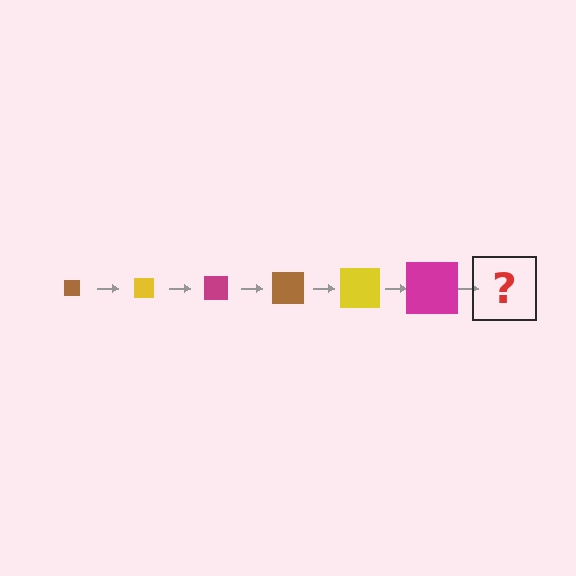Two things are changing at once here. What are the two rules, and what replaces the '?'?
The two rules are that the square grows larger each step and the color cycles through brown, yellow, and magenta. The '?' should be a brown square, larger than the previous one.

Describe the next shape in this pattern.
It should be a brown square, larger than the previous one.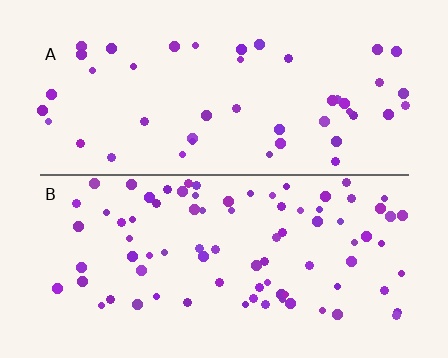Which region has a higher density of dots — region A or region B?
B (the bottom).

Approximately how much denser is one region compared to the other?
Approximately 1.8× — region B over region A.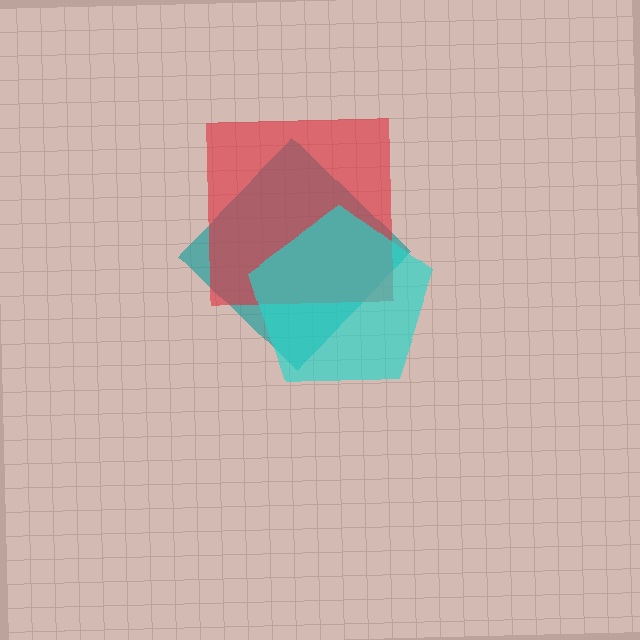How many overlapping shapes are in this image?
There are 3 overlapping shapes in the image.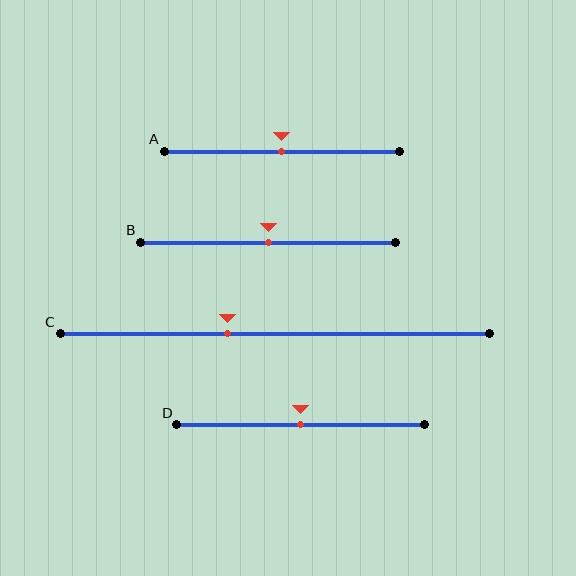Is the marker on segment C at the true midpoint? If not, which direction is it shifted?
No, the marker on segment C is shifted to the left by about 11% of the segment length.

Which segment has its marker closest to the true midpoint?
Segment A has its marker closest to the true midpoint.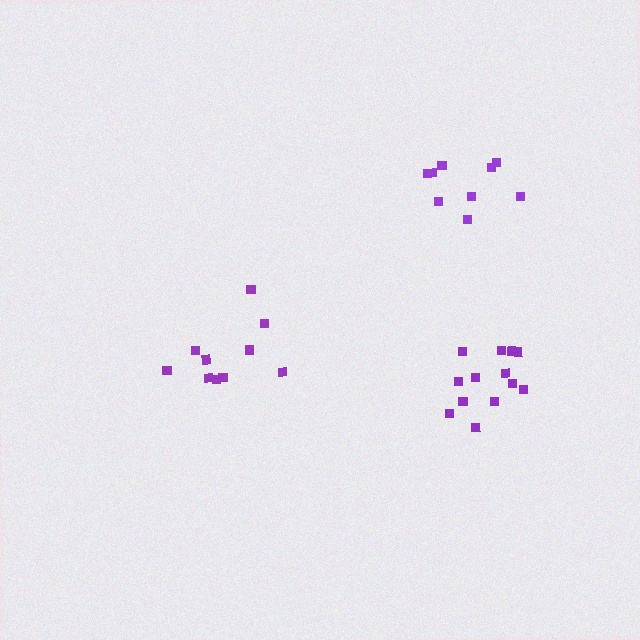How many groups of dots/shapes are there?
There are 3 groups.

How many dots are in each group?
Group 1: 10 dots, Group 2: 9 dots, Group 3: 13 dots (32 total).